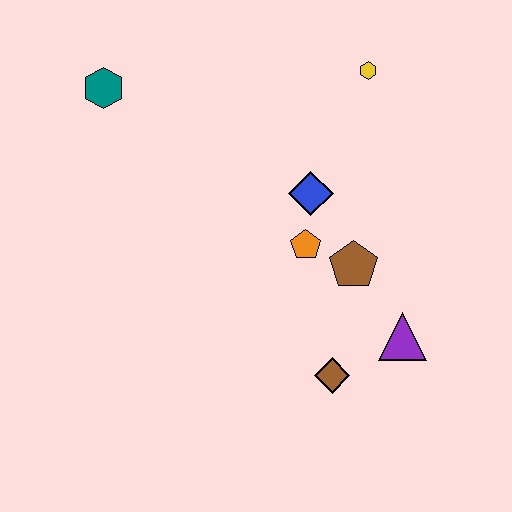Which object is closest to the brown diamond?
The purple triangle is closest to the brown diamond.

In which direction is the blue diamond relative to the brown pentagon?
The blue diamond is above the brown pentagon.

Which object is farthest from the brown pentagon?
The teal hexagon is farthest from the brown pentagon.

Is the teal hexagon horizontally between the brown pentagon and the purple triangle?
No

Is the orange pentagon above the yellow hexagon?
No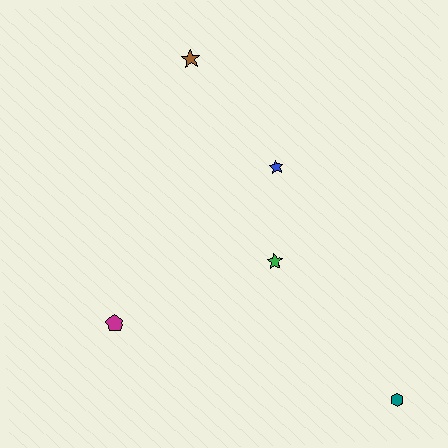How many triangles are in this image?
There are no triangles.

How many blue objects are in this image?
There is 1 blue object.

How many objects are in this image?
There are 5 objects.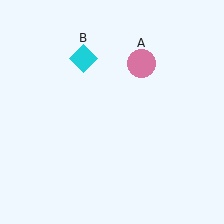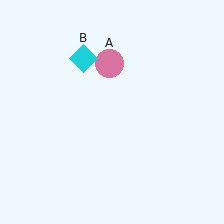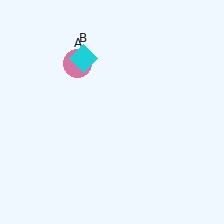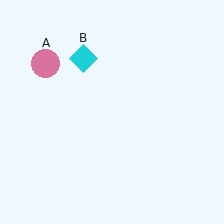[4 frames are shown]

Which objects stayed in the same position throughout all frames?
Cyan diamond (object B) remained stationary.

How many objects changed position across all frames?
1 object changed position: pink circle (object A).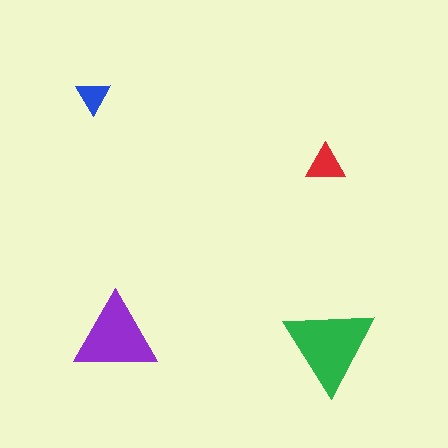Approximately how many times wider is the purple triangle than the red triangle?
About 2 times wider.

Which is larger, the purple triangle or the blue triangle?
The purple one.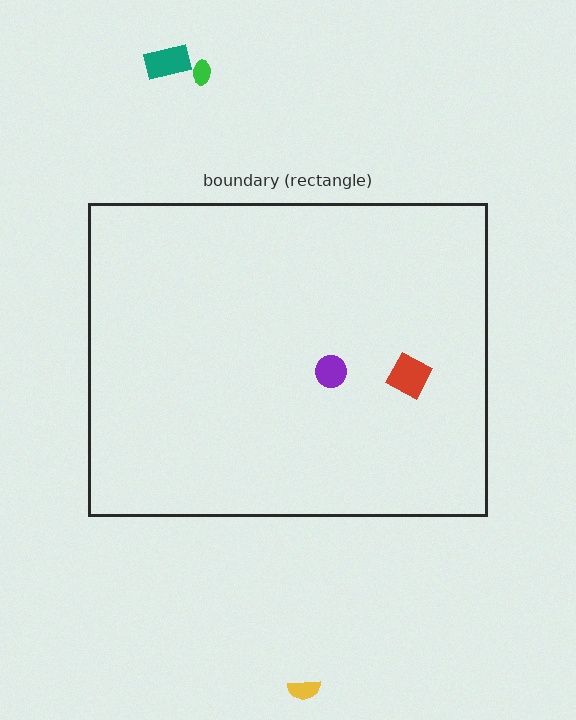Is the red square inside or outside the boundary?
Inside.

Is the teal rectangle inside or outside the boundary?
Outside.